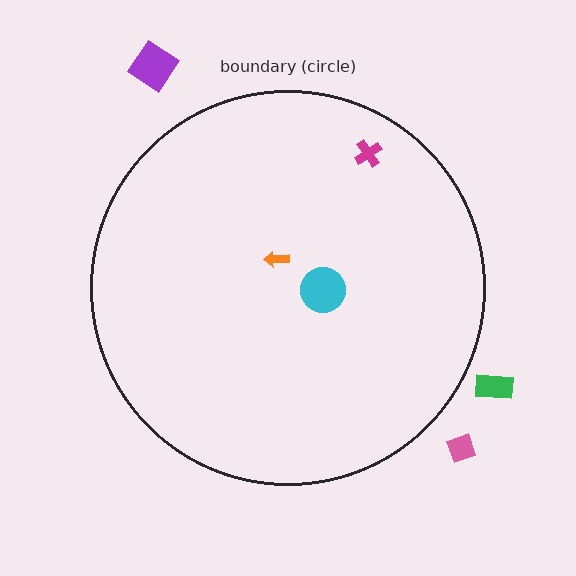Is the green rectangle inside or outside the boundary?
Outside.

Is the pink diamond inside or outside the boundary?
Outside.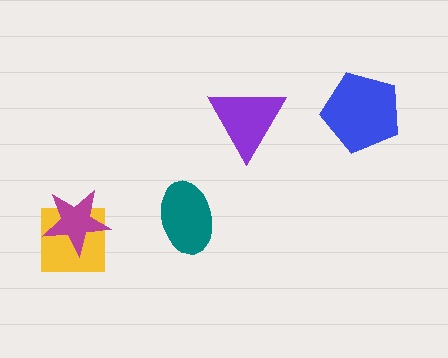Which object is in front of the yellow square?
The magenta star is in front of the yellow square.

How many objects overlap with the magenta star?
1 object overlaps with the magenta star.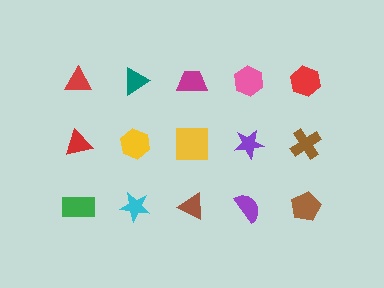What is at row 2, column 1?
A red triangle.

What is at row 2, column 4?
A purple star.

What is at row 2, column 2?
A yellow hexagon.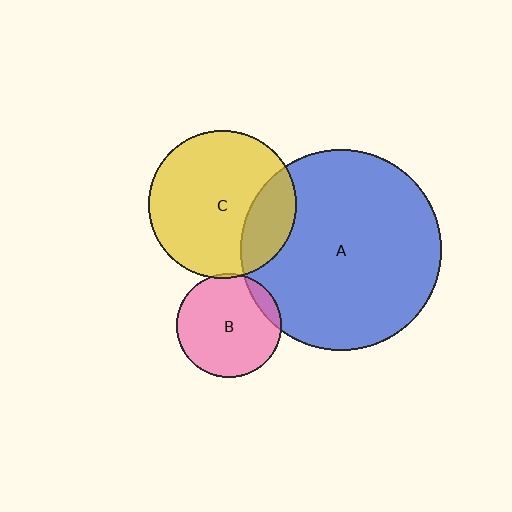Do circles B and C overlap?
Yes.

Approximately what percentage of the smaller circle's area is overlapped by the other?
Approximately 5%.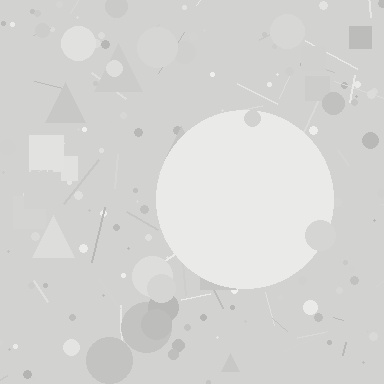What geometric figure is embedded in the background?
A circle is embedded in the background.